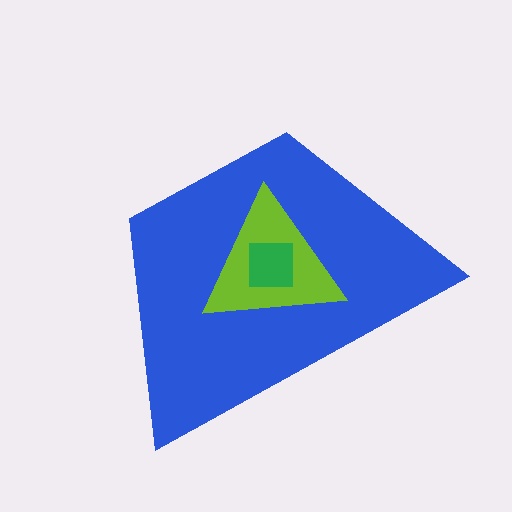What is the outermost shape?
The blue trapezoid.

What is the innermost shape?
The green square.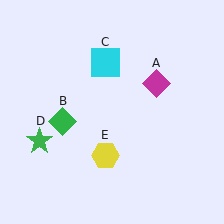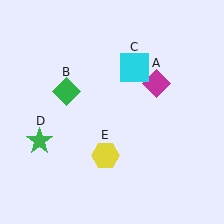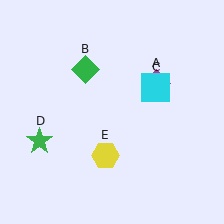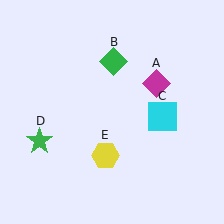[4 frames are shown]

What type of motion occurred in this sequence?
The green diamond (object B), cyan square (object C) rotated clockwise around the center of the scene.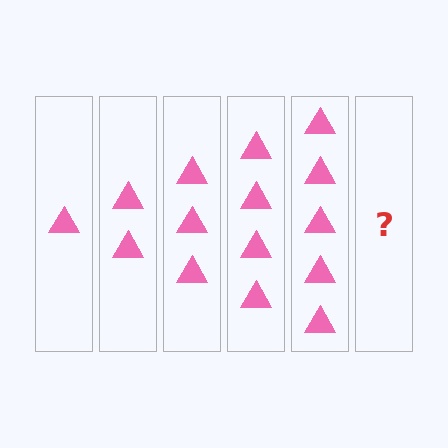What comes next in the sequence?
The next element should be 6 triangles.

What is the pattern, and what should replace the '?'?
The pattern is that each step adds one more triangle. The '?' should be 6 triangles.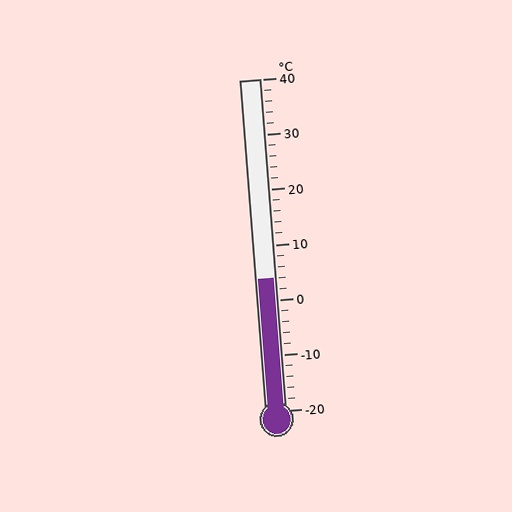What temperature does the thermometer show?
The thermometer shows approximately 4°C.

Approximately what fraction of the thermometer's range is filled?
The thermometer is filled to approximately 40% of its range.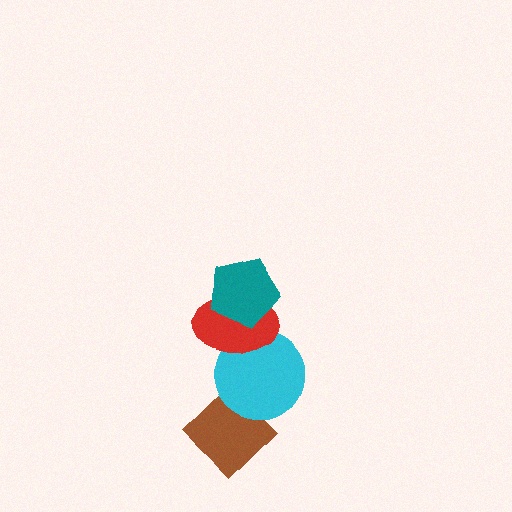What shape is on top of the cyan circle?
The red ellipse is on top of the cyan circle.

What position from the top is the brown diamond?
The brown diamond is 4th from the top.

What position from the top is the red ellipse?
The red ellipse is 2nd from the top.